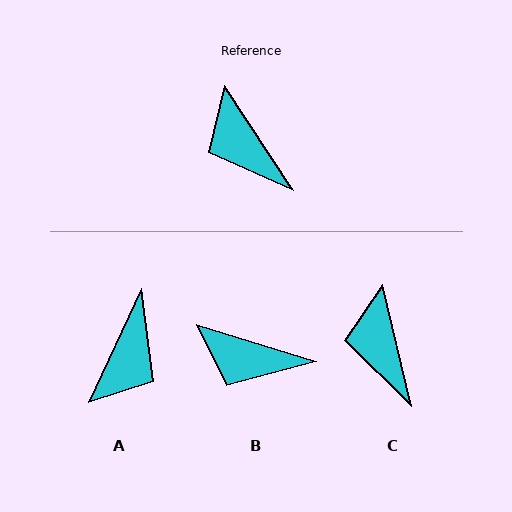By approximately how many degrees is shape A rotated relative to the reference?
Approximately 122 degrees counter-clockwise.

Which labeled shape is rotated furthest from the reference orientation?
A, about 122 degrees away.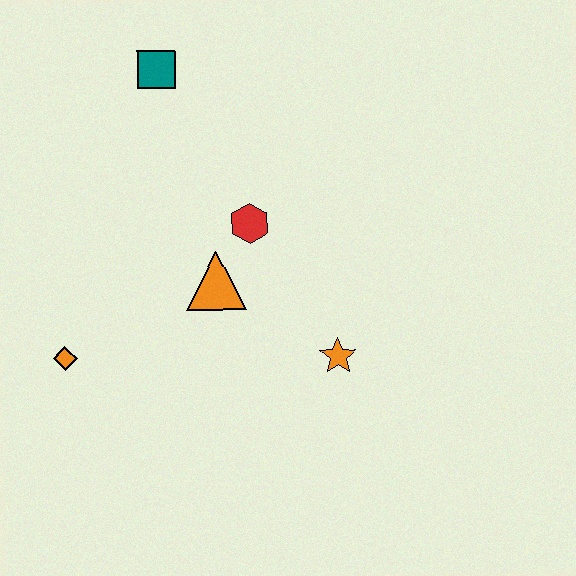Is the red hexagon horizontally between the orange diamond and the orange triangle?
No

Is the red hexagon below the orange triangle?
No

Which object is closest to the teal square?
The red hexagon is closest to the teal square.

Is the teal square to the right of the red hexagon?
No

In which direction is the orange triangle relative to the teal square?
The orange triangle is below the teal square.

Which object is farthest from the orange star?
The teal square is farthest from the orange star.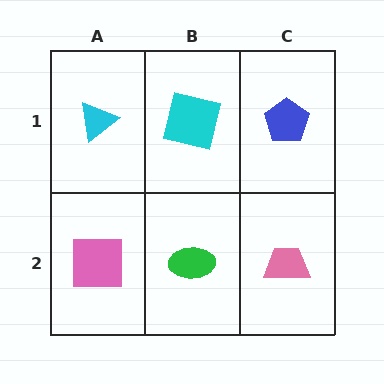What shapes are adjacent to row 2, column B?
A cyan square (row 1, column B), a pink square (row 2, column A), a pink trapezoid (row 2, column C).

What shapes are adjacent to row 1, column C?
A pink trapezoid (row 2, column C), a cyan square (row 1, column B).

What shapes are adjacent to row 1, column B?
A green ellipse (row 2, column B), a cyan triangle (row 1, column A), a blue pentagon (row 1, column C).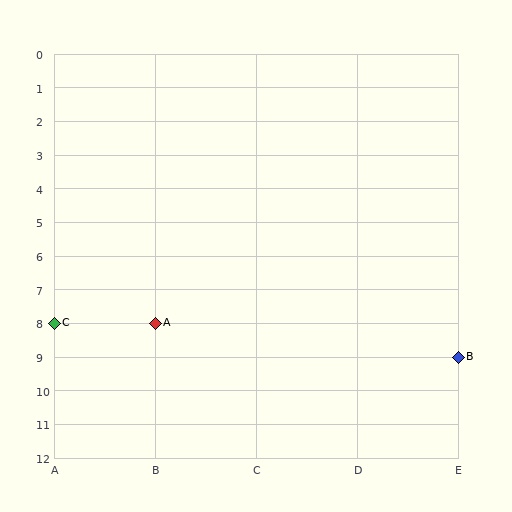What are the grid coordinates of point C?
Point C is at grid coordinates (A, 8).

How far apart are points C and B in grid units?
Points C and B are 4 columns and 1 row apart (about 4.1 grid units diagonally).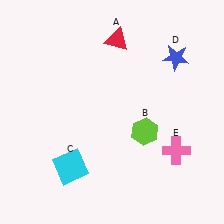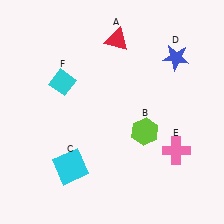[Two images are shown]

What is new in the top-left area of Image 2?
A cyan diamond (F) was added in the top-left area of Image 2.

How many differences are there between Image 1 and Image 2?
There is 1 difference between the two images.